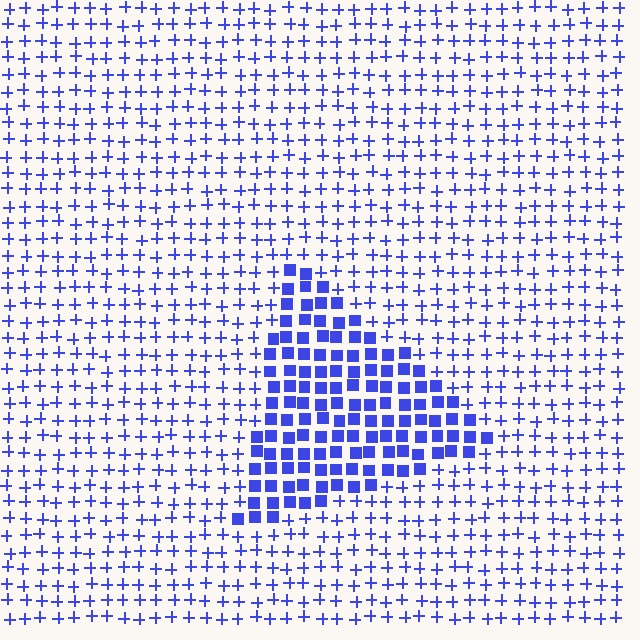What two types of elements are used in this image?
The image uses squares inside the triangle region and plus signs outside it.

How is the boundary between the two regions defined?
The boundary is defined by a change in element shape: squares inside vs. plus signs outside. All elements share the same color and spacing.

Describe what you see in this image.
The image is filled with small blue elements arranged in a uniform grid. A triangle-shaped region contains squares, while the surrounding area contains plus signs. The boundary is defined purely by the change in element shape.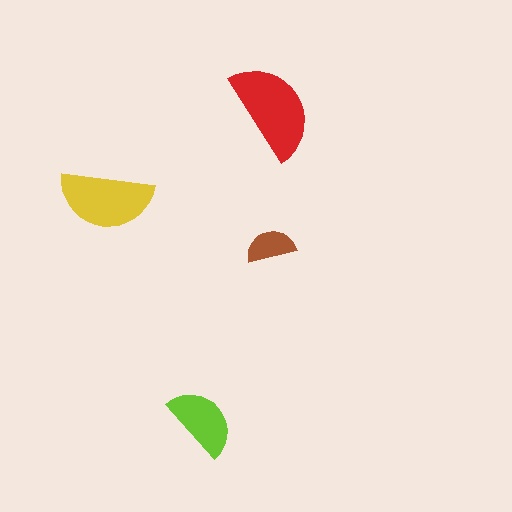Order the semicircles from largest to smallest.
the red one, the yellow one, the lime one, the brown one.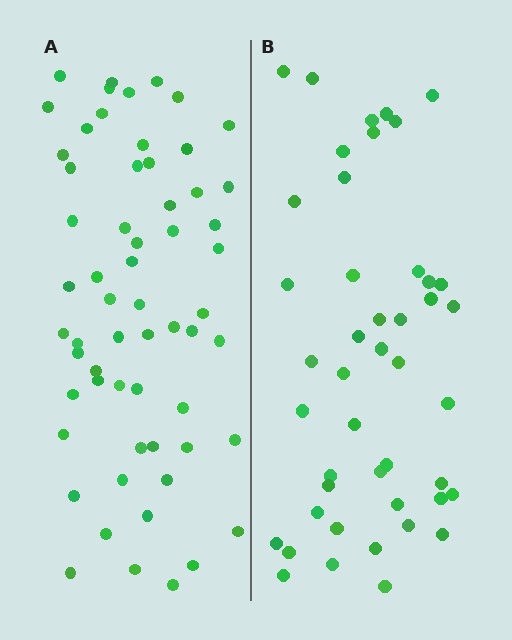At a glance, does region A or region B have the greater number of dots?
Region A (the left region) has more dots.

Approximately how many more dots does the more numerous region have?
Region A has approximately 15 more dots than region B.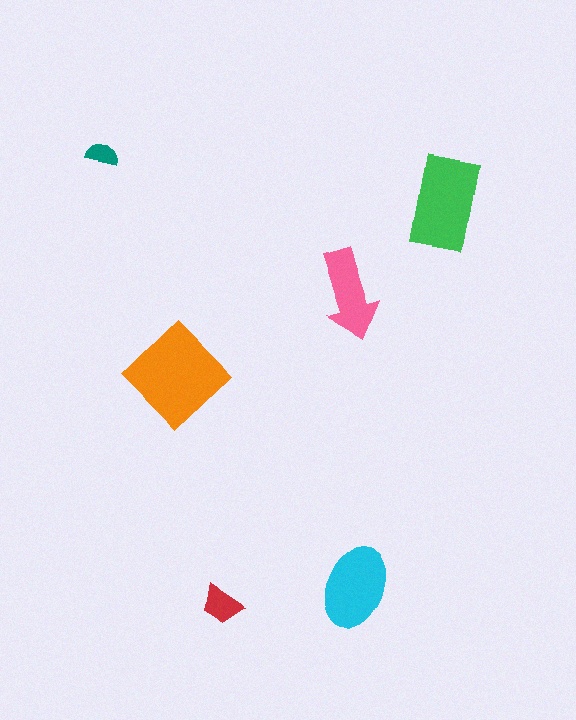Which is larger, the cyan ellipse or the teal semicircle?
The cyan ellipse.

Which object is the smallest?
The teal semicircle.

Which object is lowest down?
The red trapezoid is bottommost.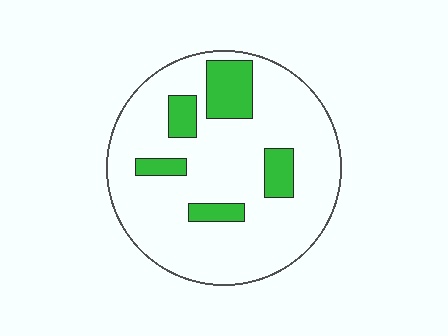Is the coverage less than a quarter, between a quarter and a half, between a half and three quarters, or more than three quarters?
Less than a quarter.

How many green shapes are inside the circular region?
5.